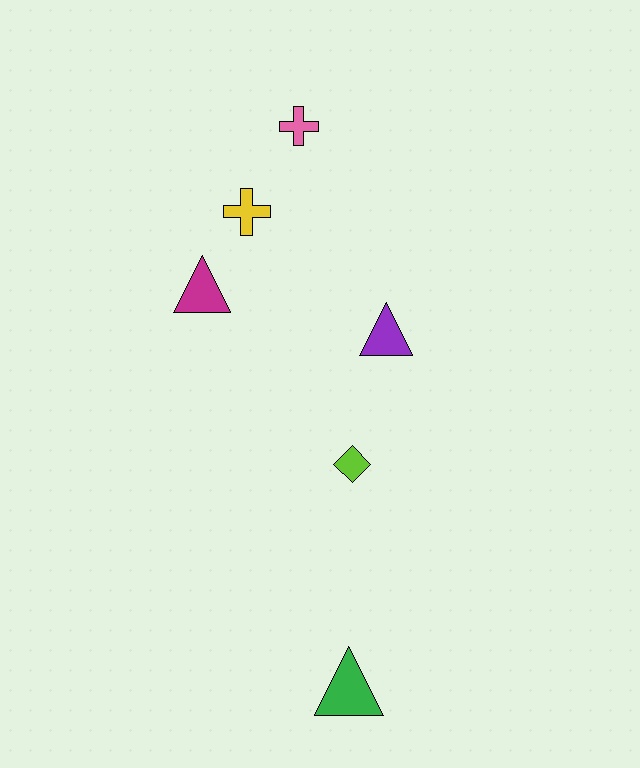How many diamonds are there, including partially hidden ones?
There is 1 diamond.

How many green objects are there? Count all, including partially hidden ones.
There is 1 green object.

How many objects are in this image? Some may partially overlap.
There are 6 objects.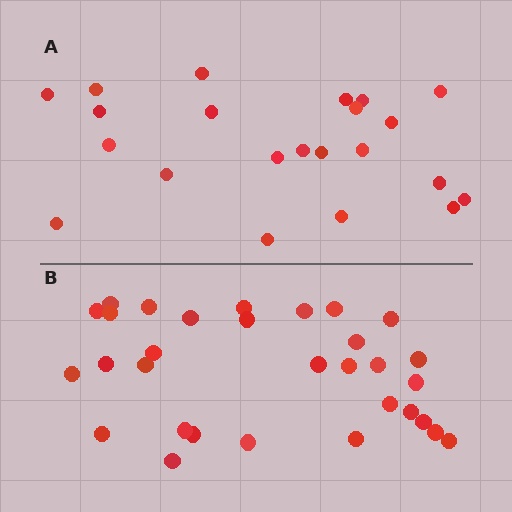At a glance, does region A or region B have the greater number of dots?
Region B (the bottom region) has more dots.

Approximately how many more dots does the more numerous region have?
Region B has roughly 8 or so more dots than region A.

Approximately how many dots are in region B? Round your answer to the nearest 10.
About 30 dots. (The exact count is 31, which rounds to 30.)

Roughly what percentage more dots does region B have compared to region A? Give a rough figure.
About 40% more.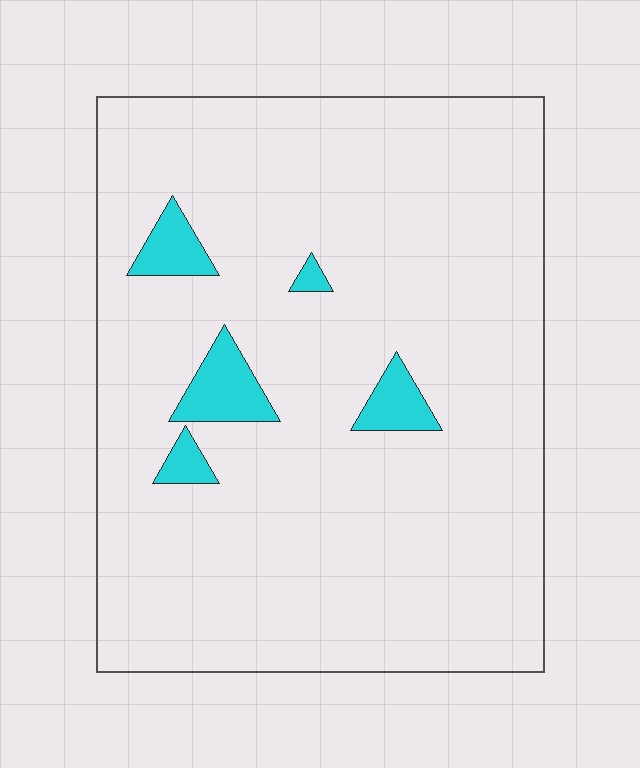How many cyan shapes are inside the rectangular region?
5.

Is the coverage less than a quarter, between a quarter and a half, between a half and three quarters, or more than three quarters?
Less than a quarter.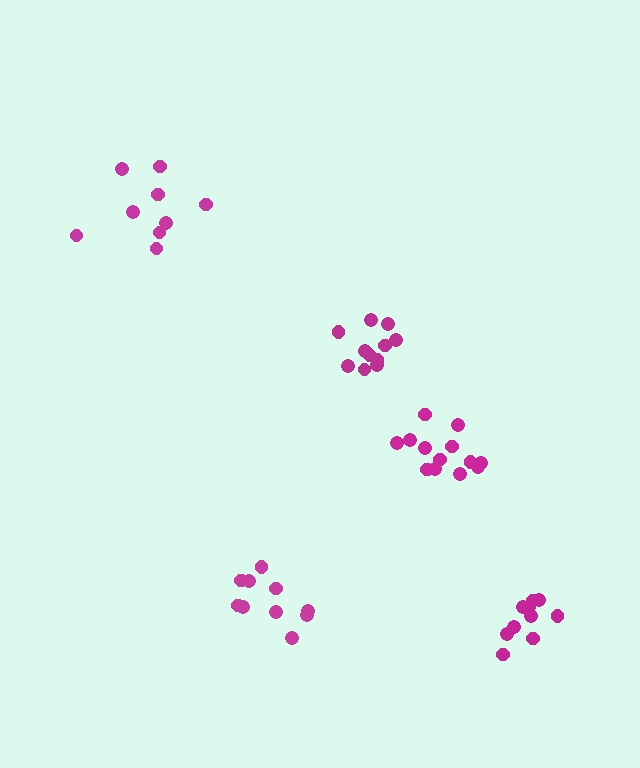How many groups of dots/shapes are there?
There are 5 groups.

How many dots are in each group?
Group 1: 13 dots, Group 2: 11 dots, Group 3: 10 dots, Group 4: 11 dots, Group 5: 9 dots (54 total).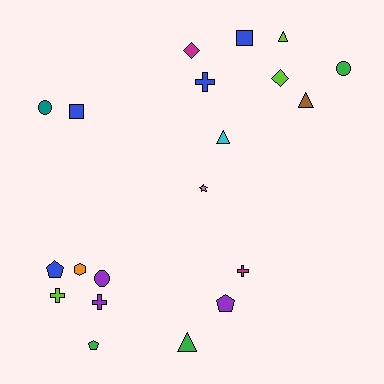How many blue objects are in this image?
There are 4 blue objects.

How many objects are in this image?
There are 20 objects.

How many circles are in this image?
There are 3 circles.